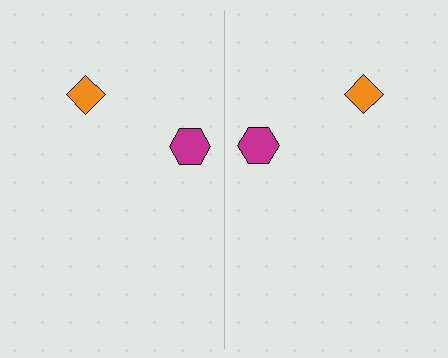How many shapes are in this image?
There are 4 shapes in this image.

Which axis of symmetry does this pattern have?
The pattern has a vertical axis of symmetry running through the center of the image.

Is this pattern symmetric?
Yes, this pattern has bilateral (reflection) symmetry.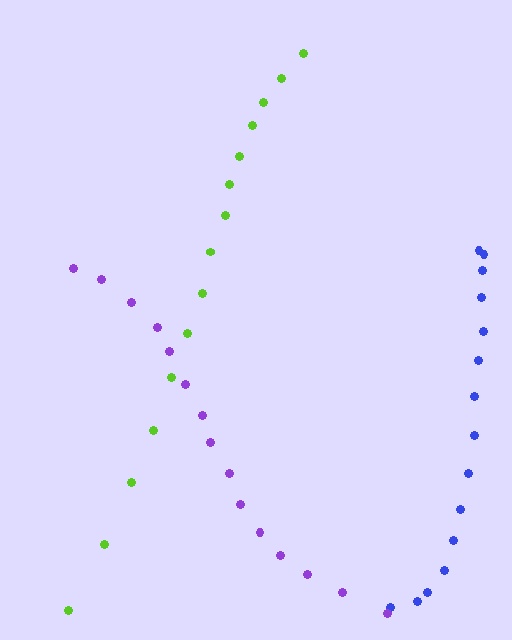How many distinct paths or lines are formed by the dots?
There are 3 distinct paths.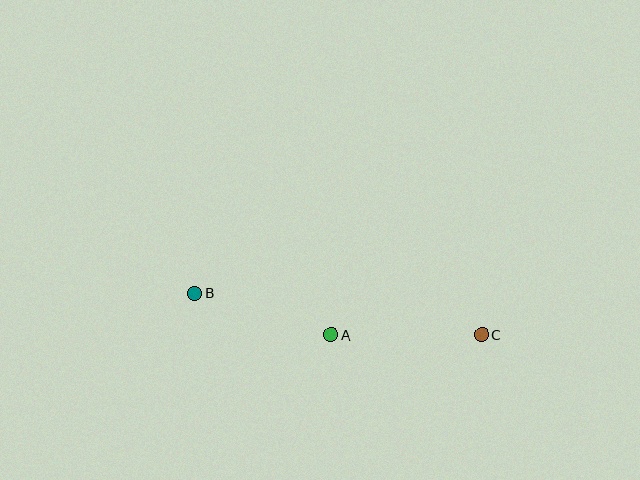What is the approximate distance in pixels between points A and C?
The distance between A and C is approximately 151 pixels.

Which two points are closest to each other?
Points A and B are closest to each other.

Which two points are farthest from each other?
Points B and C are farthest from each other.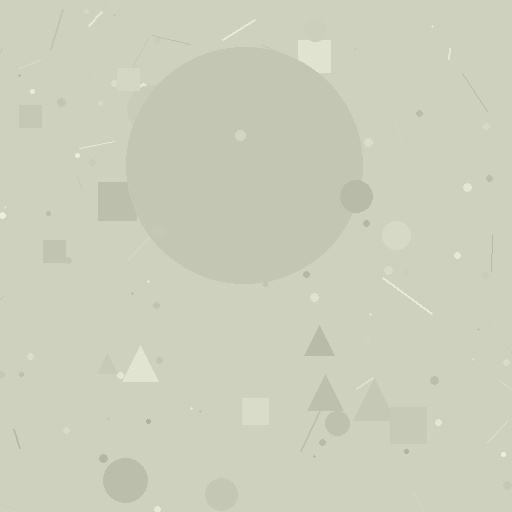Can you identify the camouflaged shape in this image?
The camouflaged shape is a circle.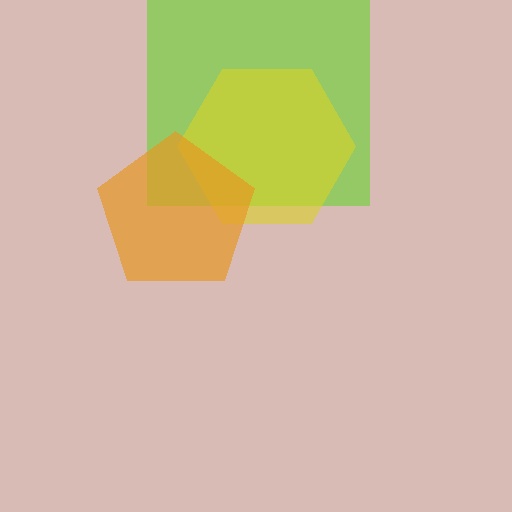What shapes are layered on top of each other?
The layered shapes are: a lime square, a yellow hexagon, an orange pentagon.